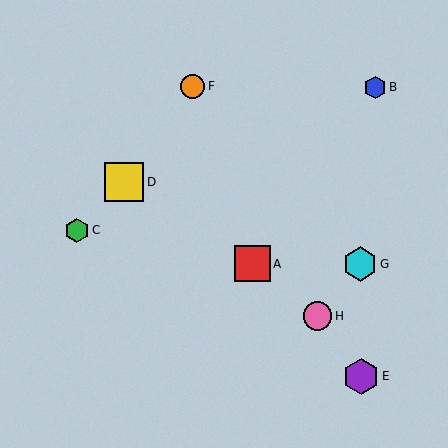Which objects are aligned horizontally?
Objects A, G are aligned horizontally.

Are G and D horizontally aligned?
No, G is at y≈264 and D is at y≈182.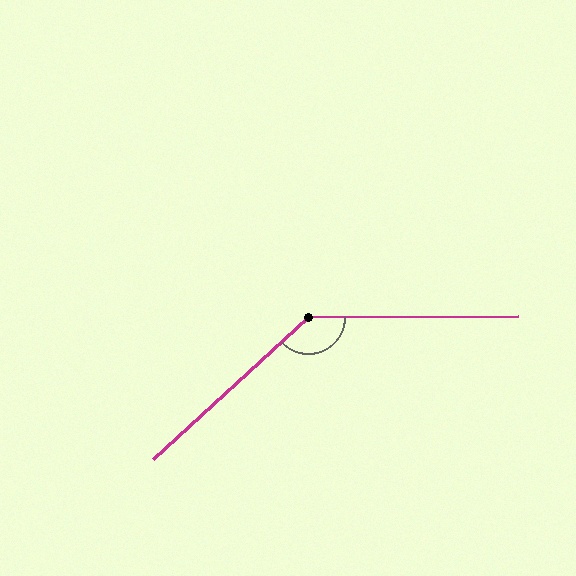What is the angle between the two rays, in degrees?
Approximately 138 degrees.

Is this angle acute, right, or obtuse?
It is obtuse.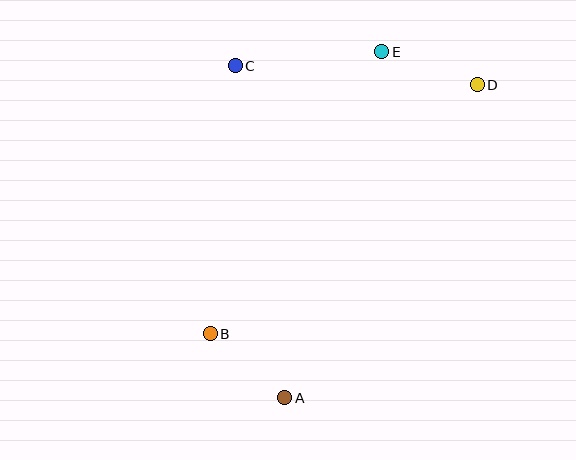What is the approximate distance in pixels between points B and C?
The distance between B and C is approximately 269 pixels.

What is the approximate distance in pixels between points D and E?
The distance between D and E is approximately 101 pixels.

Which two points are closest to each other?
Points A and B are closest to each other.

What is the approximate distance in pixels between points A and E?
The distance between A and E is approximately 359 pixels.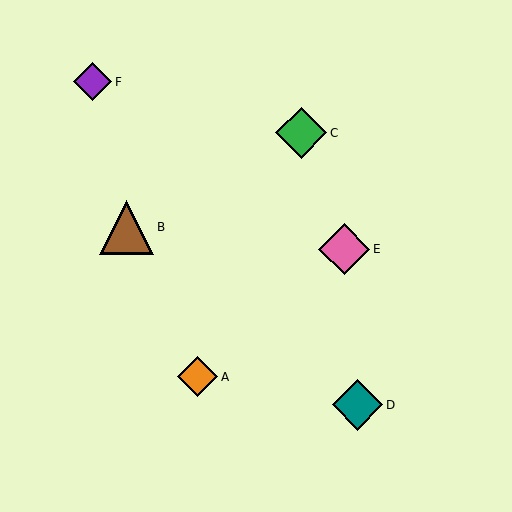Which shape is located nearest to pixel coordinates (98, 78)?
The purple diamond (labeled F) at (93, 82) is nearest to that location.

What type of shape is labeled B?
Shape B is a brown triangle.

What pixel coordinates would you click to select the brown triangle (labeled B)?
Click at (127, 227) to select the brown triangle B.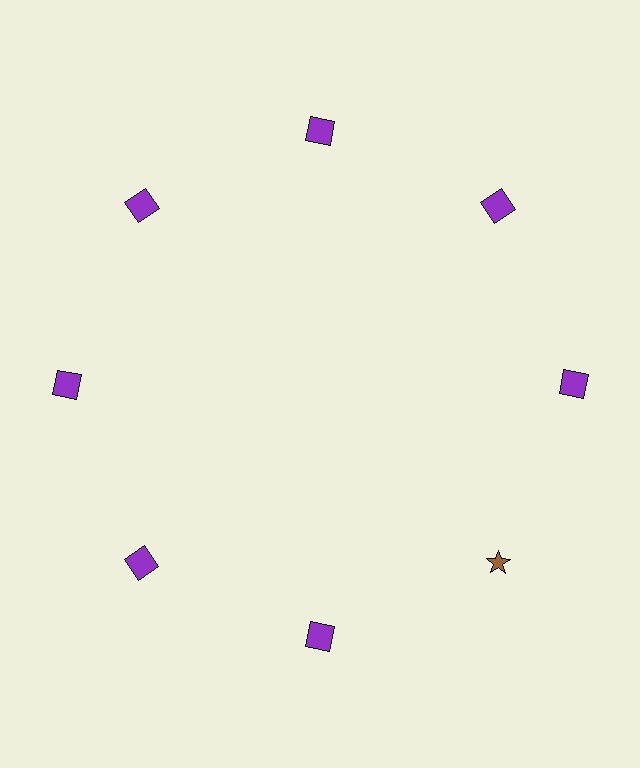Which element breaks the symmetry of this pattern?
The brown star at roughly the 4 o'clock position breaks the symmetry. All other shapes are purple squares.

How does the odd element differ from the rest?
It differs in both color (brown instead of purple) and shape (star instead of square).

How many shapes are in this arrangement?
There are 8 shapes arranged in a ring pattern.